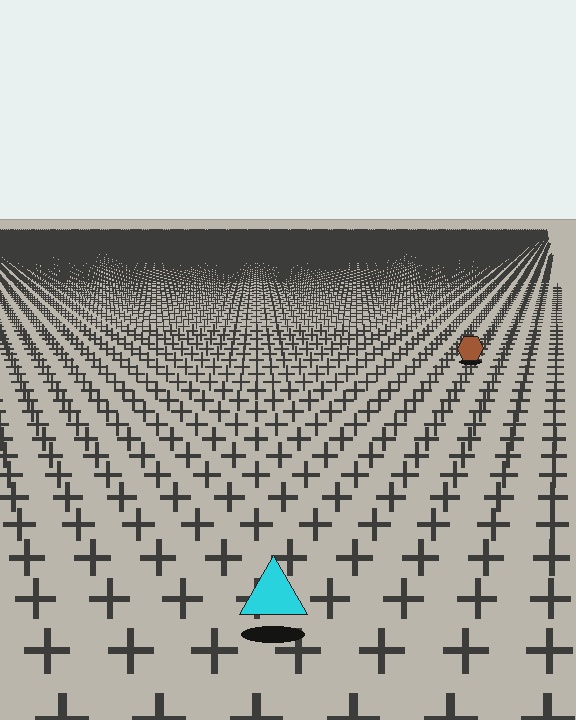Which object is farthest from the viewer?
The brown hexagon is farthest from the viewer. It appears smaller and the ground texture around it is denser.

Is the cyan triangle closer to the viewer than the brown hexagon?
Yes. The cyan triangle is closer — you can tell from the texture gradient: the ground texture is coarser near it.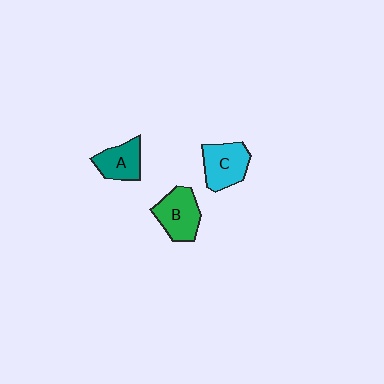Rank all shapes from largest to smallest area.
From largest to smallest: B (green), C (cyan), A (teal).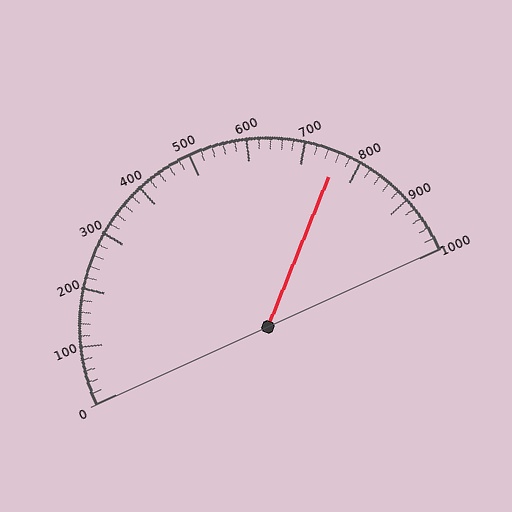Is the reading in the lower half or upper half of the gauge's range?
The reading is in the upper half of the range (0 to 1000).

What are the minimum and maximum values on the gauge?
The gauge ranges from 0 to 1000.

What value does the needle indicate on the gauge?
The needle indicates approximately 760.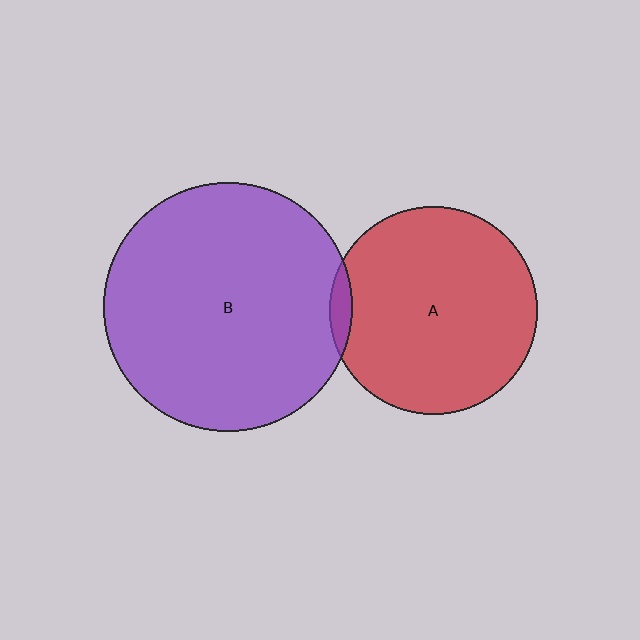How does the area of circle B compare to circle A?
Approximately 1.4 times.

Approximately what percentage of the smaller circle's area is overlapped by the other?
Approximately 5%.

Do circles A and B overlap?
Yes.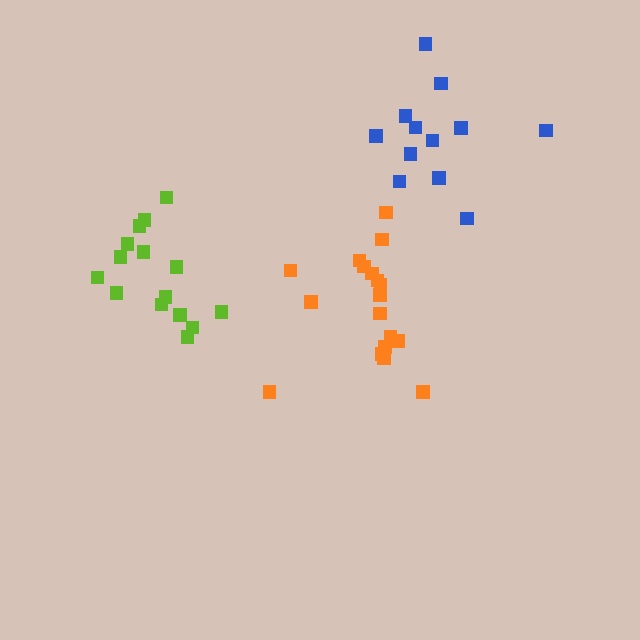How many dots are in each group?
Group 1: 18 dots, Group 2: 15 dots, Group 3: 12 dots (45 total).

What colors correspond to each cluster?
The clusters are colored: orange, lime, blue.